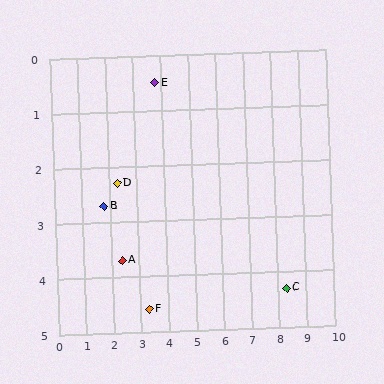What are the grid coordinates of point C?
Point C is at approximately (8.3, 4.3).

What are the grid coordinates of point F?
Point F is at approximately (3.3, 4.6).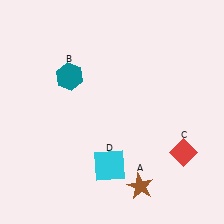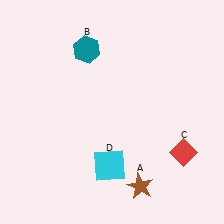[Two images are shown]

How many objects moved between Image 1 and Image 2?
1 object moved between the two images.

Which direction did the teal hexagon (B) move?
The teal hexagon (B) moved up.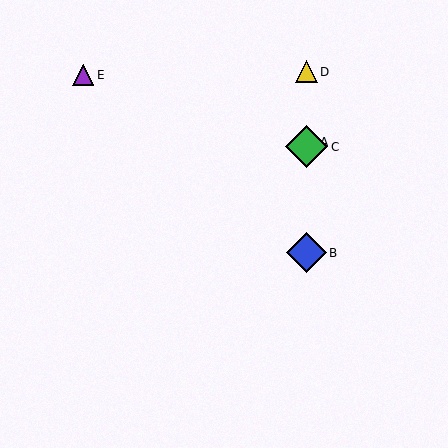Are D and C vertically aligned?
Yes, both are at x≈306.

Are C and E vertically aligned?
No, C is at x≈306 and E is at x≈83.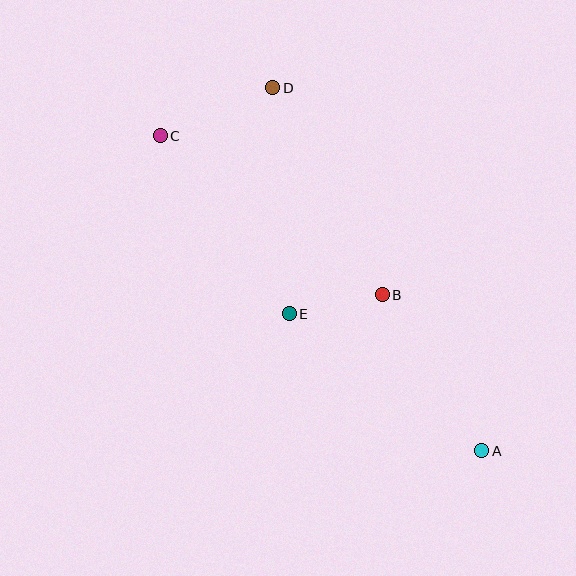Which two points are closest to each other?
Points B and E are closest to each other.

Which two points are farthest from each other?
Points A and C are farthest from each other.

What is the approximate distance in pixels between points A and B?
The distance between A and B is approximately 185 pixels.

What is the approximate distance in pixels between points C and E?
The distance between C and E is approximately 220 pixels.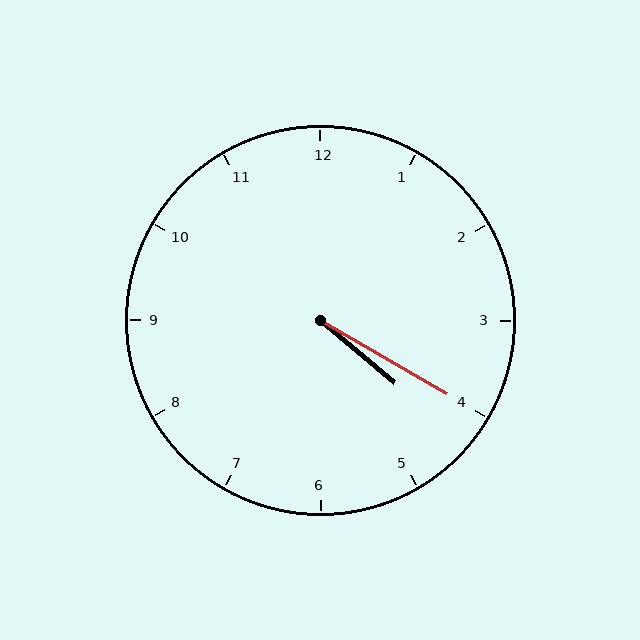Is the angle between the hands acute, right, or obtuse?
It is acute.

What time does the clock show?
4:20.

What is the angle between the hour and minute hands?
Approximately 10 degrees.